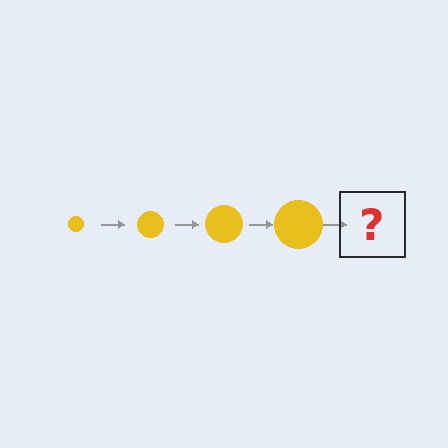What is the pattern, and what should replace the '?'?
The pattern is that the circle gets progressively larger each step. The '?' should be a yellow circle, larger than the previous one.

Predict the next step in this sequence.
The next step is a yellow circle, larger than the previous one.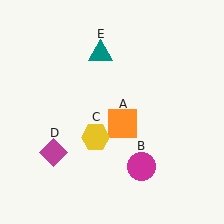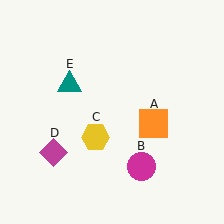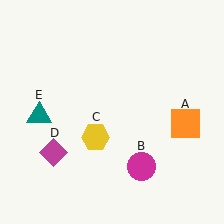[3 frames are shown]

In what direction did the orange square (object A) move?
The orange square (object A) moved right.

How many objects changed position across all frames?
2 objects changed position: orange square (object A), teal triangle (object E).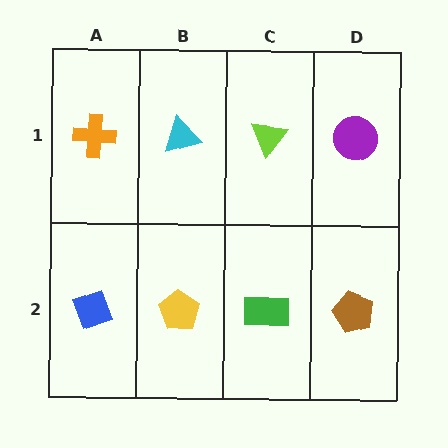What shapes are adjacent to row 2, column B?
A cyan triangle (row 1, column B), a blue diamond (row 2, column A), a green rectangle (row 2, column C).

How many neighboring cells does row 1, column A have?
2.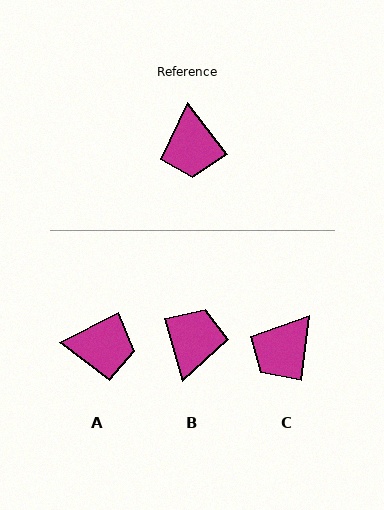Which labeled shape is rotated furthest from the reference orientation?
B, about 158 degrees away.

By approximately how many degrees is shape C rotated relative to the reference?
Approximately 45 degrees clockwise.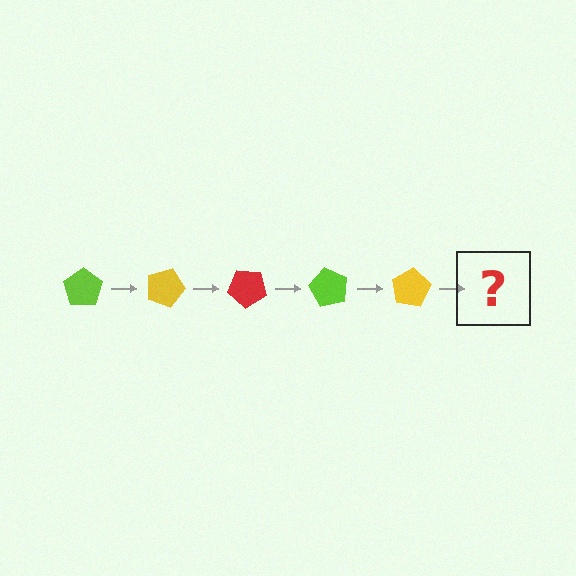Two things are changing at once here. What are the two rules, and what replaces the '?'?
The two rules are that it rotates 20 degrees each step and the color cycles through lime, yellow, and red. The '?' should be a red pentagon, rotated 100 degrees from the start.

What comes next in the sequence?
The next element should be a red pentagon, rotated 100 degrees from the start.